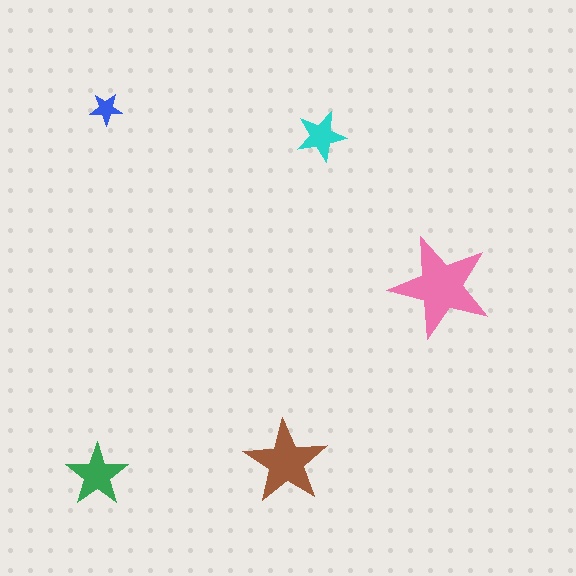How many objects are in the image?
There are 5 objects in the image.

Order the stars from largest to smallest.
the pink one, the brown one, the green one, the cyan one, the blue one.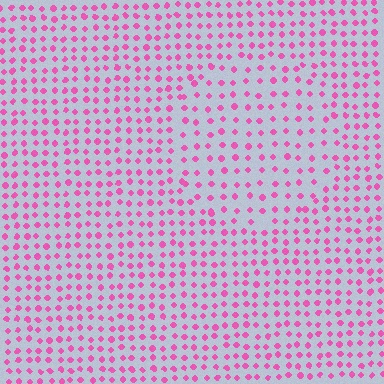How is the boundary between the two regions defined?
The boundary is defined by a change in element density (approximately 1.5x ratio). All elements are the same color, size, and shape.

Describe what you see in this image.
The image contains small pink elements arranged at two different densities. A circle-shaped region is visible where the elements are less densely packed than the surrounding area.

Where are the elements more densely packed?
The elements are more densely packed outside the circle boundary.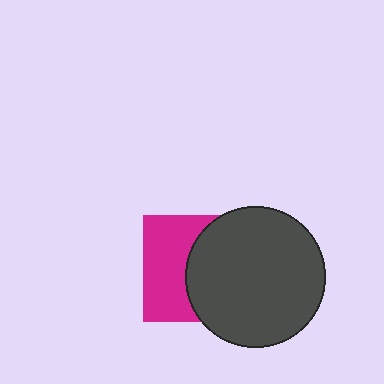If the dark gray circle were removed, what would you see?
You would see the complete magenta square.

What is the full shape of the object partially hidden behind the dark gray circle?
The partially hidden object is a magenta square.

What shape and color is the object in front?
The object in front is a dark gray circle.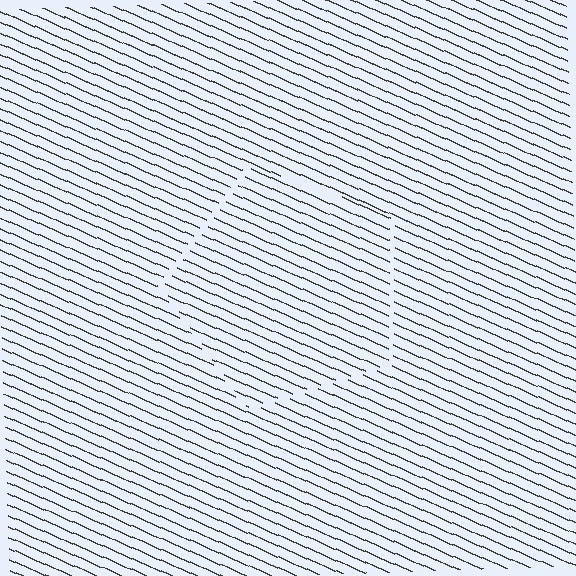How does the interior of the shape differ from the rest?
The interior of the shape contains the same grating, shifted by half a period — the contour is defined by the phase discontinuity where line-ends from the inner and outer gratings abut.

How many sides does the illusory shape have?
5 sides — the line-ends trace a pentagon.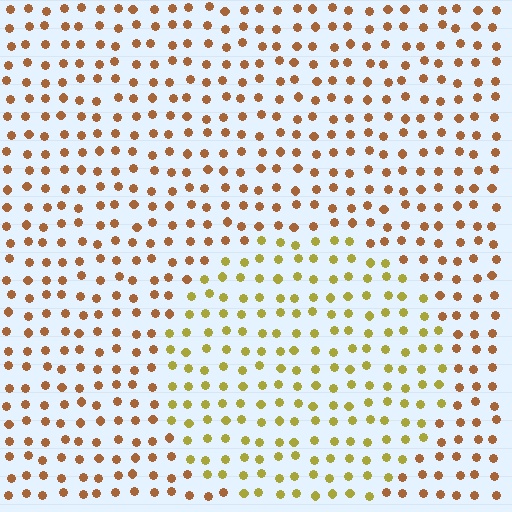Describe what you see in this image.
The image is filled with small brown elements in a uniform arrangement. A circle-shaped region is visible where the elements are tinted to a slightly different hue, forming a subtle color boundary.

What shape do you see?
I see a circle.